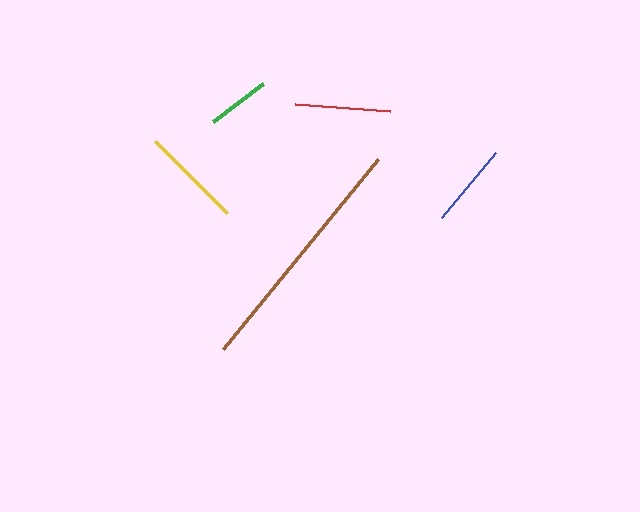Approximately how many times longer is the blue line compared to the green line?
The blue line is approximately 1.3 times the length of the green line.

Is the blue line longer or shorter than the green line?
The blue line is longer than the green line.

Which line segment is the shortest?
The green line is the shortest at approximately 63 pixels.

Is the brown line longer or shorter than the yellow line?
The brown line is longer than the yellow line.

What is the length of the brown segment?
The brown segment is approximately 246 pixels long.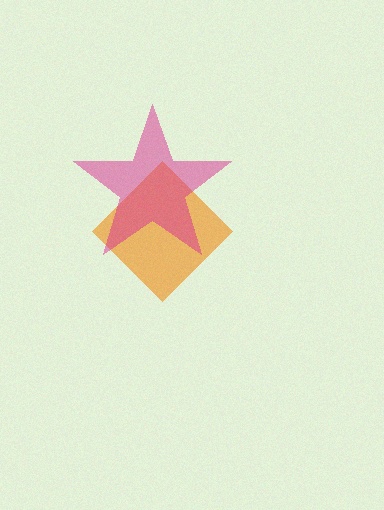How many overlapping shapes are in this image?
There are 2 overlapping shapes in the image.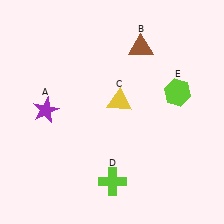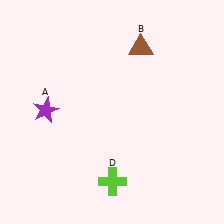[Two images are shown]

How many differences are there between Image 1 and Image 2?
There are 2 differences between the two images.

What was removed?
The yellow triangle (C), the lime hexagon (E) were removed in Image 2.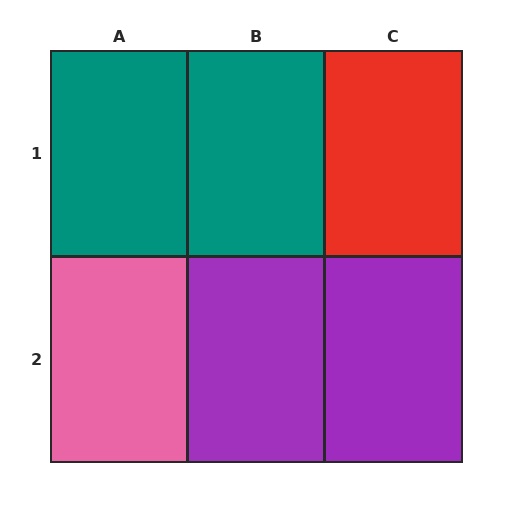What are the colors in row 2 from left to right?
Pink, purple, purple.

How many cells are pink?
1 cell is pink.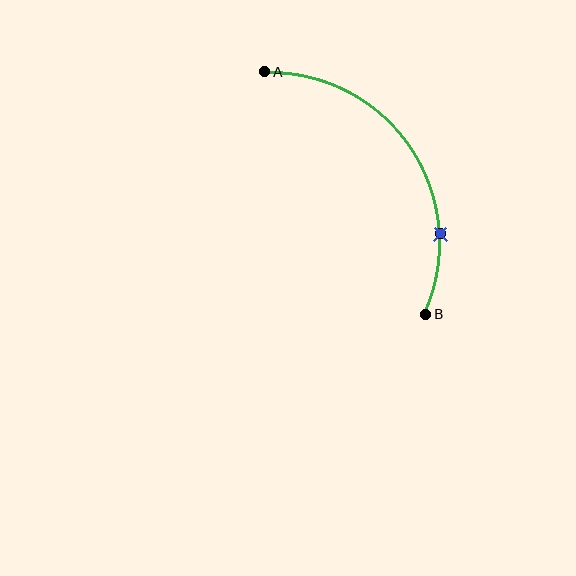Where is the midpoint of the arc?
The arc midpoint is the point on the curve farthest from the straight line joining A and B. It sits to the right of that line.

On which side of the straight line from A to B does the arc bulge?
The arc bulges to the right of the straight line connecting A and B.